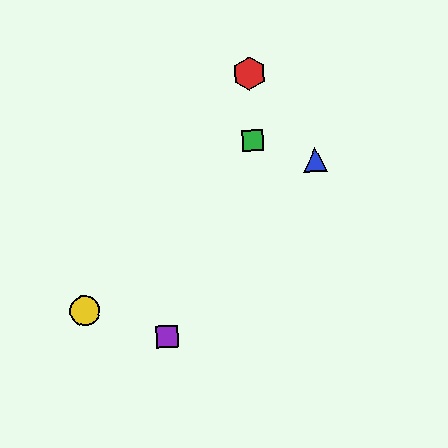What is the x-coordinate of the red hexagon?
The red hexagon is at x≈249.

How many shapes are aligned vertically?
2 shapes (the red hexagon, the green square) are aligned vertically.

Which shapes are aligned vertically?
The red hexagon, the green square are aligned vertically.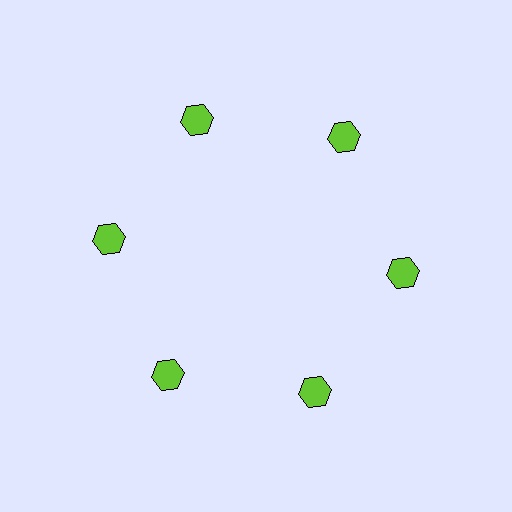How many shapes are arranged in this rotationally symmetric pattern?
There are 6 shapes, arranged in 6 groups of 1.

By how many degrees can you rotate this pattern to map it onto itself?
The pattern maps onto itself every 60 degrees of rotation.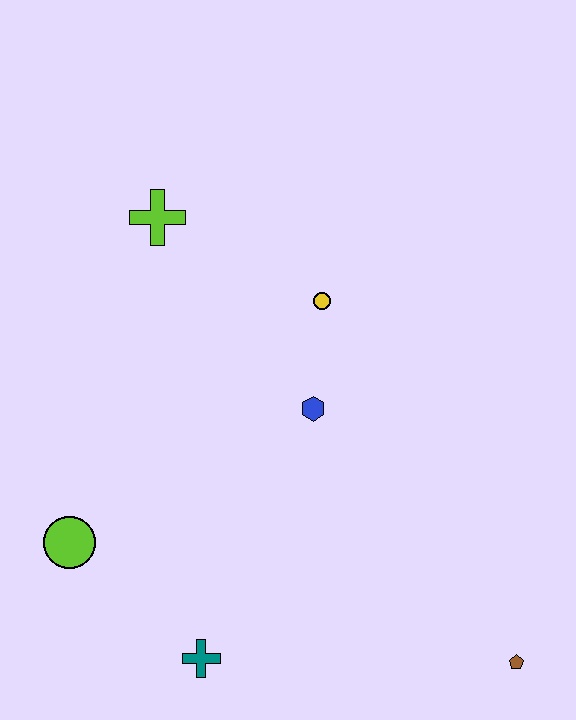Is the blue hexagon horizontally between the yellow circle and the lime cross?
Yes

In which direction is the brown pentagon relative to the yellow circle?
The brown pentagon is below the yellow circle.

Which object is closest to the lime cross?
The yellow circle is closest to the lime cross.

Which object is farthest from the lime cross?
The brown pentagon is farthest from the lime cross.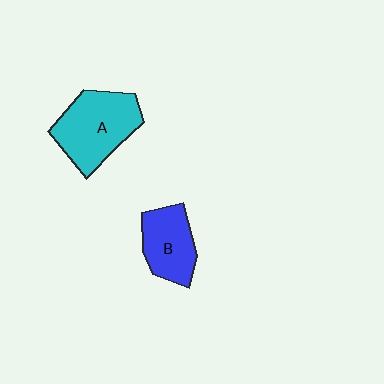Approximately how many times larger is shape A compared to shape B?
Approximately 1.4 times.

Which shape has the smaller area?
Shape B (blue).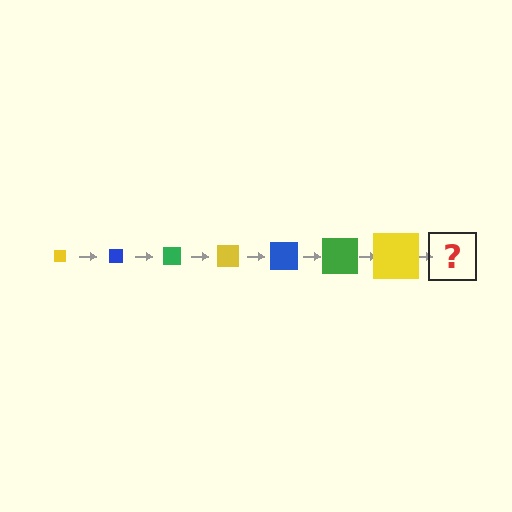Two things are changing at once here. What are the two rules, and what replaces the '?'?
The two rules are that the square grows larger each step and the color cycles through yellow, blue, and green. The '?' should be a blue square, larger than the previous one.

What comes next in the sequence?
The next element should be a blue square, larger than the previous one.